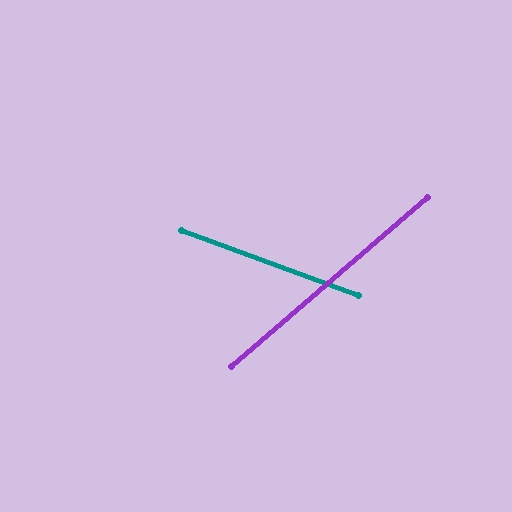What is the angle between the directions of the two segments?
Approximately 61 degrees.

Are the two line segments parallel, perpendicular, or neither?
Neither parallel nor perpendicular — they differ by about 61°.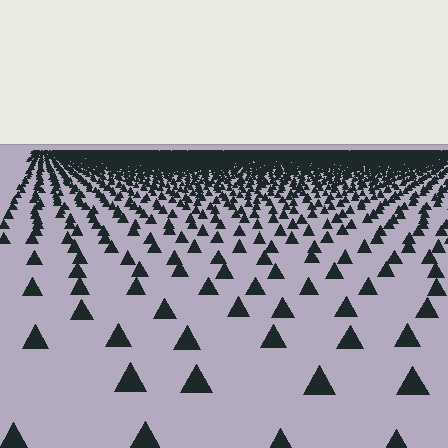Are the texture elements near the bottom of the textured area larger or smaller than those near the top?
Larger. Near the bottom, elements are closer to the viewer and appear at a bigger on-screen size.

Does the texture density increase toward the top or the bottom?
Density increases toward the top.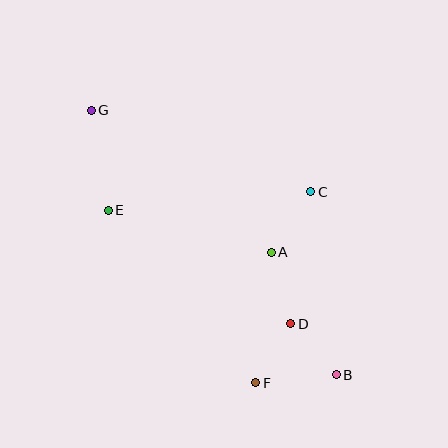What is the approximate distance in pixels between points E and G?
The distance between E and G is approximately 101 pixels.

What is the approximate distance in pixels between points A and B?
The distance between A and B is approximately 139 pixels.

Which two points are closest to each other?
Points B and D are closest to each other.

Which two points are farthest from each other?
Points B and G are farthest from each other.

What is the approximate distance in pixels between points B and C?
The distance between B and C is approximately 185 pixels.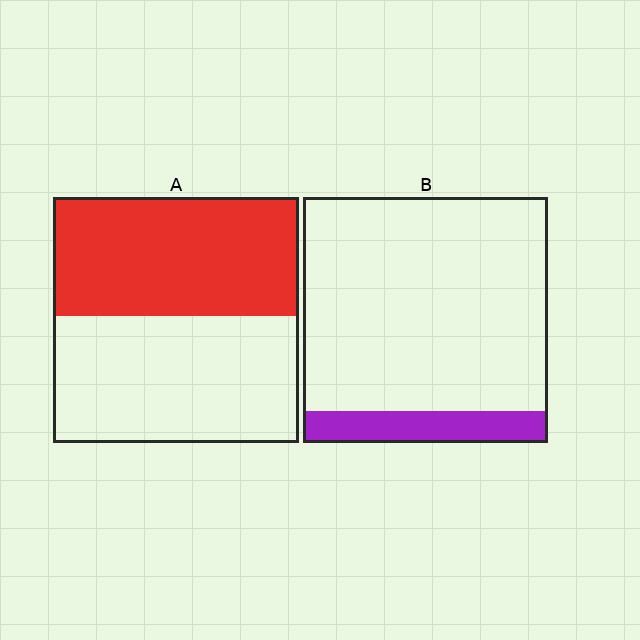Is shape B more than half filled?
No.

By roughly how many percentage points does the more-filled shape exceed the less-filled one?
By roughly 35 percentage points (A over B).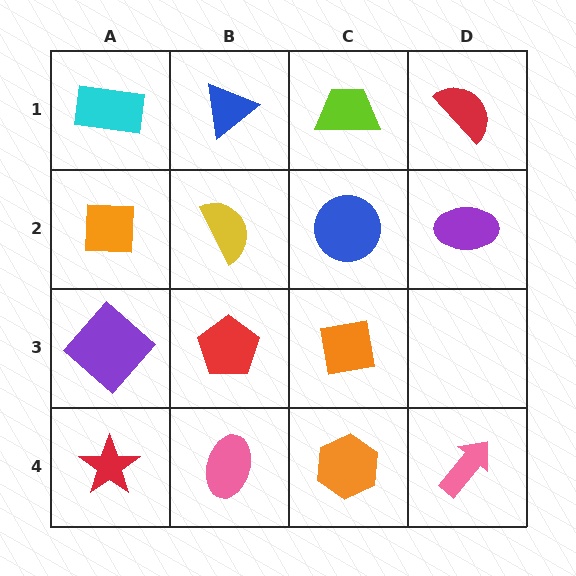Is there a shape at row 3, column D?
No, that cell is empty.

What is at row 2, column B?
A yellow semicircle.